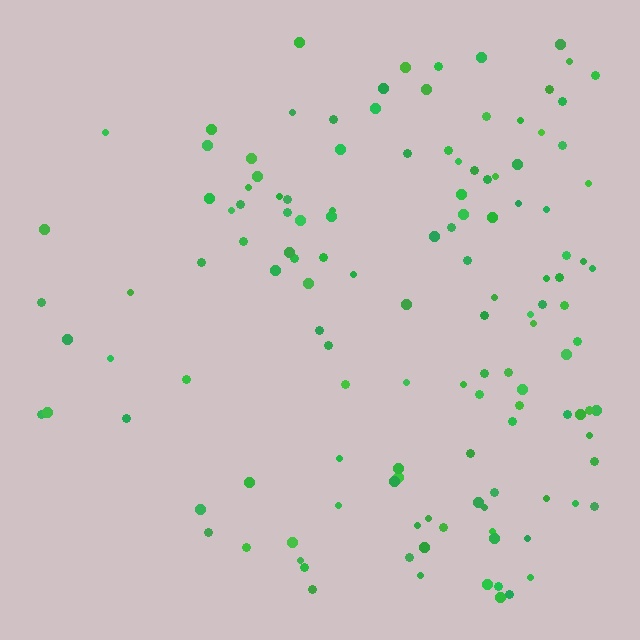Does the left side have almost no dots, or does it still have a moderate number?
Still a moderate number, just noticeably fewer than the right.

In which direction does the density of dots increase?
From left to right, with the right side densest.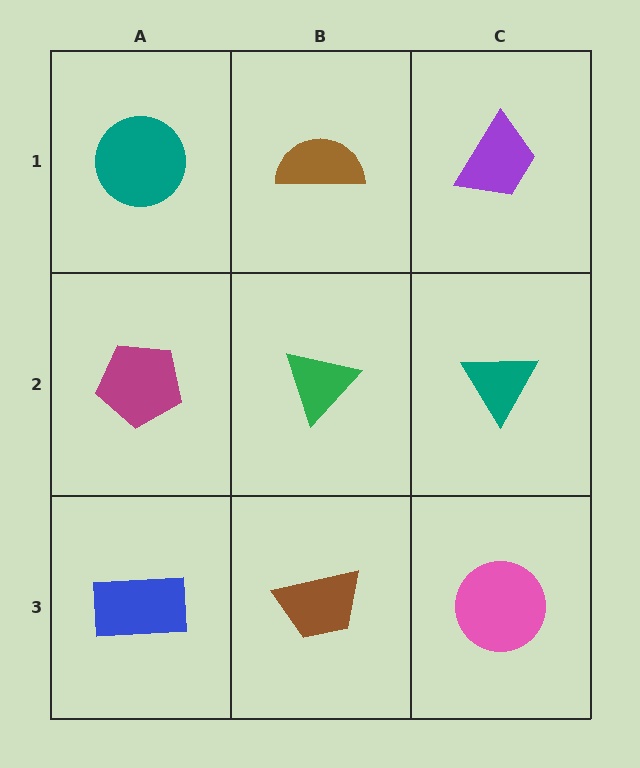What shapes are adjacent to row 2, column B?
A brown semicircle (row 1, column B), a brown trapezoid (row 3, column B), a magenta pentagon (row 2, column A), a teal triangle (row 2, column C).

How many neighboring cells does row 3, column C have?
2.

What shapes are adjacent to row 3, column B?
A green triangle (row 2, column B), a blue rectangle (row 3, column A), a pink circle (row 3, column C).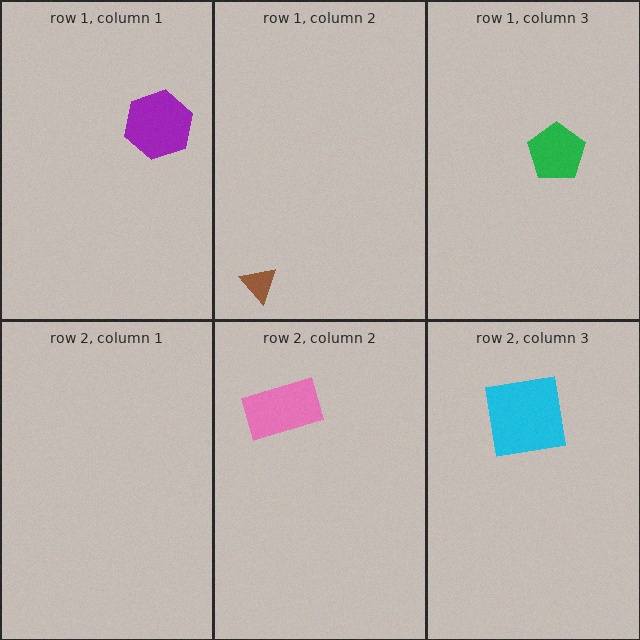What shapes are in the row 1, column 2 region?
The brown triangle.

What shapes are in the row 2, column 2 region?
The pink rectangle.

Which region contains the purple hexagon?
The row 1, column 1 region.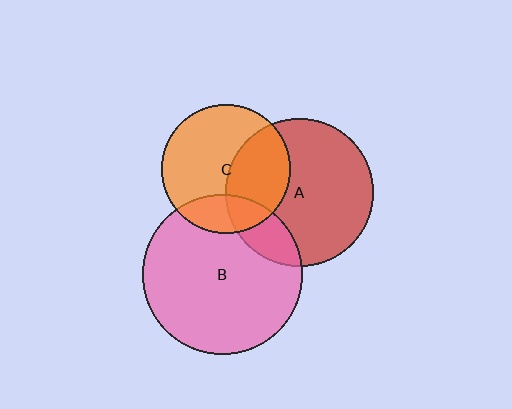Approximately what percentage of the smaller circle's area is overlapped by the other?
Approximately 20%.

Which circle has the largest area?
Circle B (pink).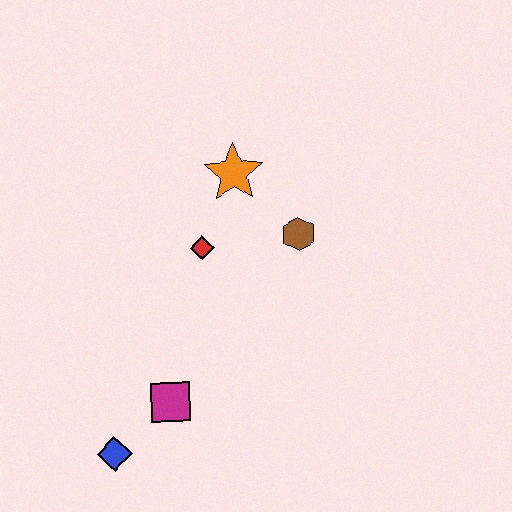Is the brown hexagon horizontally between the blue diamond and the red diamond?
No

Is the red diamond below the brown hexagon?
Yes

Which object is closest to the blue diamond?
The magenta square is closest to the blue diamond.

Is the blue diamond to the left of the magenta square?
Yes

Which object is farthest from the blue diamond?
The orange star is farthest from the blue diamond.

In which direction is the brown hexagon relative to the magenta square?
The brown hexagon is above the magenta square.